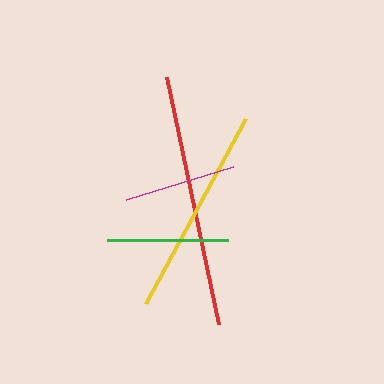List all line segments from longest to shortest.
From longest to shortest: red, yellow, green, magenta.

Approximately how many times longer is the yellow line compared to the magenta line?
The yellow line is approximately 1.9 times the length of the magenta line.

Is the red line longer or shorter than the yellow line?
The red line is longer than the yellow line.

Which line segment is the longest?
The red line is the longest at approximately 253 pixels.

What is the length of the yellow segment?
The yellow segment is approximately 210 pixels long.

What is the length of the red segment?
The red segment is approximately 253 pixels long.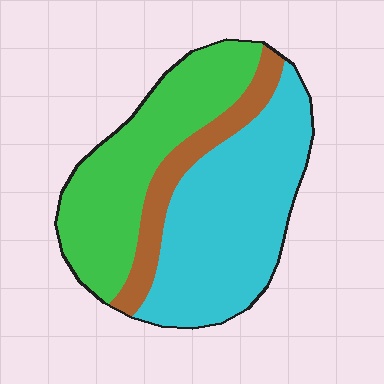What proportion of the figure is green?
Green takes up between a third and a half of the figure.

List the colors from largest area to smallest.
From largest to smallest: cyan, green, brown.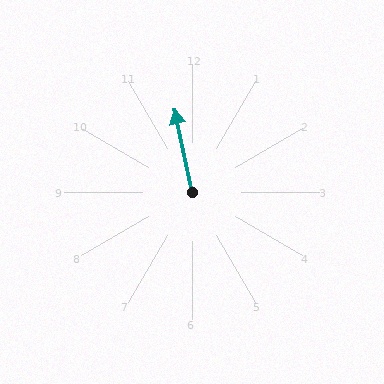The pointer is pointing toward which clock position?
Roughly 12 o'clock.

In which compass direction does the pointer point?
North.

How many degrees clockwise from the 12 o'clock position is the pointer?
Approximately 348 degrees.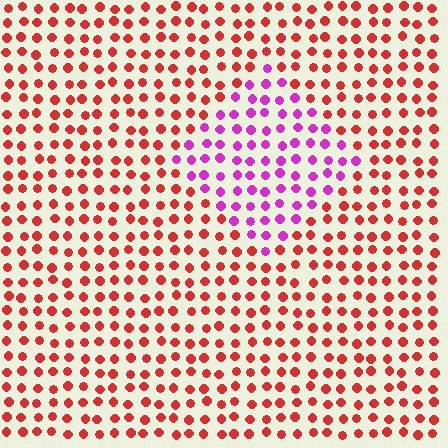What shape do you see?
I see a diamond.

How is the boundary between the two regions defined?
The boundary is defined purely by a slight shift in hue (about 56 degrees). Spacing, size, and orientation are identical on both sides.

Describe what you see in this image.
The image is filled with small red elements in a uniform arrangement. A diamond-shaped region is visible where the elements are tinted to a slightly different hue, forming a subtle color boundary.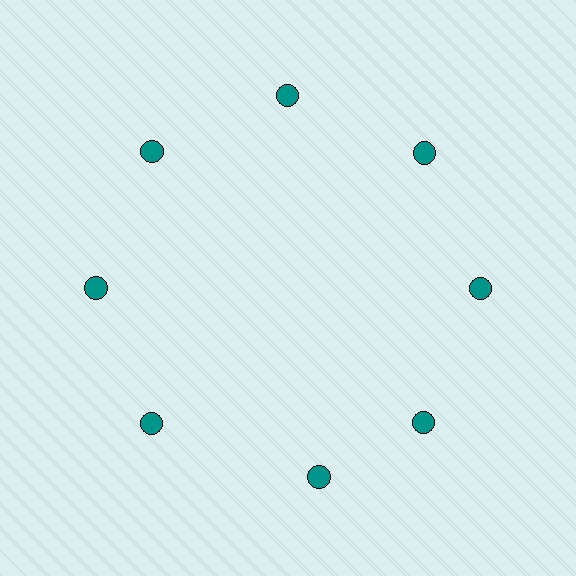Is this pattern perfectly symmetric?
No. The 8 teal circles are arranged in a ring, but one element near the 6 o'clock position is rotated out of alignment along the ring, breaking the 8-fold rotational symmetry.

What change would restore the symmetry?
The symmetry would be restored by rotating it back into even spacing with its neighbors so that all 8 circles sit at equal angles and equal distance from the center.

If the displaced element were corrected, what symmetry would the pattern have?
It would have 8-fold rotational symmetry — the pattern would map onto itself every 45 degrees.